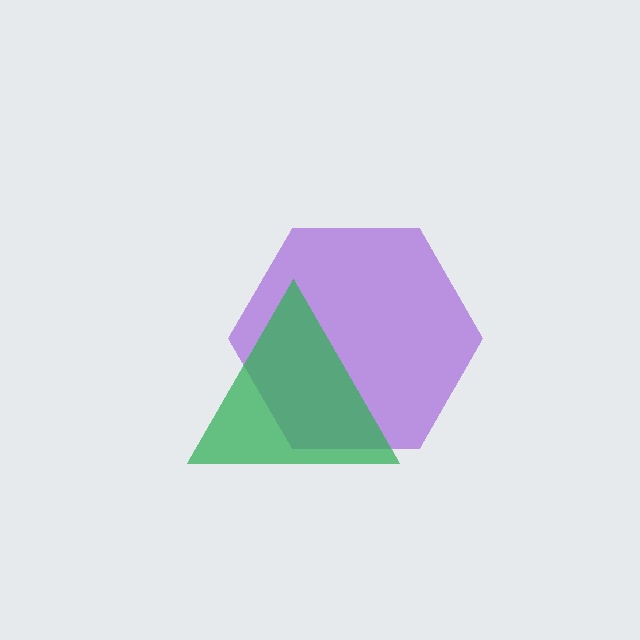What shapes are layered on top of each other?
The layered shapes are: a purple hexagon, a green triangle.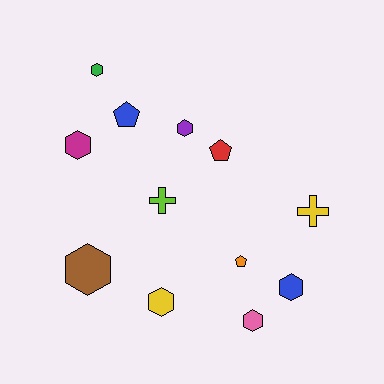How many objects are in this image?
There are 12 objects.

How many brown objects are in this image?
There is 1 brown object.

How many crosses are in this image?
There are 2 crosses.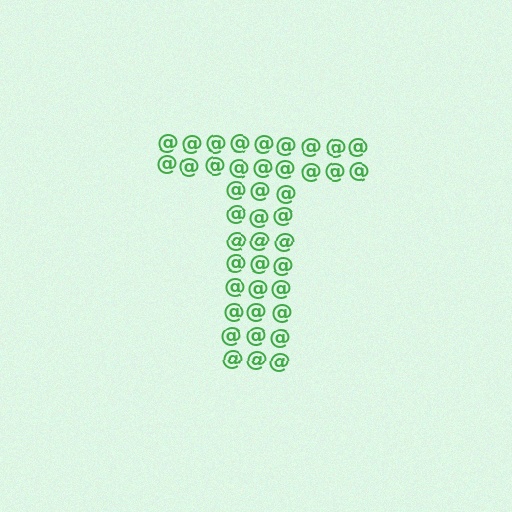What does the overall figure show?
The overall figure shows the letter T.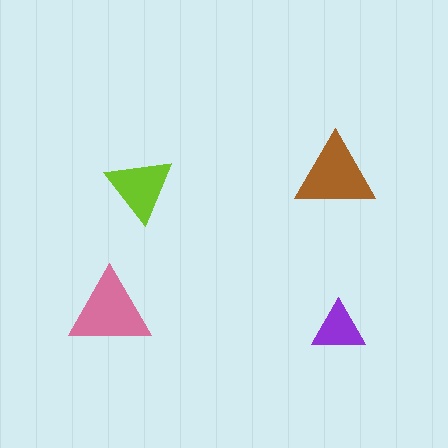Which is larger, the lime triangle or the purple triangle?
The lime one.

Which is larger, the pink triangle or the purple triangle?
The pink one.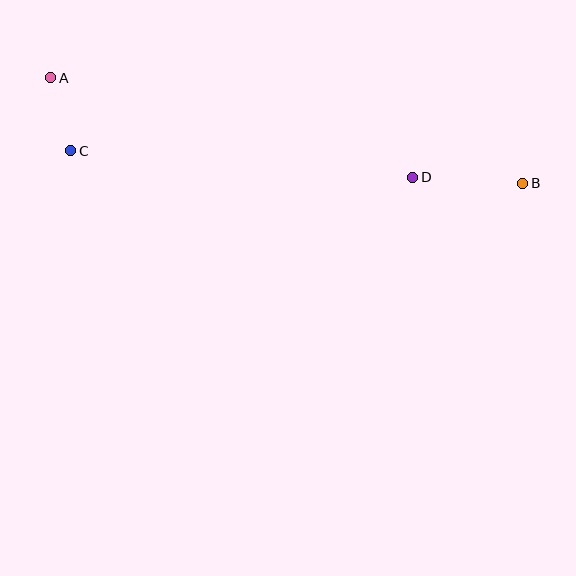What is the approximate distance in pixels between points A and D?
The distance between A and D is approximately 375 pixels.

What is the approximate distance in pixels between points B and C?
The distance between B and C is approximately 453 pixels.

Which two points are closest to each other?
Points A and C are closest to each other.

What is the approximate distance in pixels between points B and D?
The distance between B and D is approximately 111 pixels.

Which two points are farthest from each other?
Points A and B are farthest from each other.